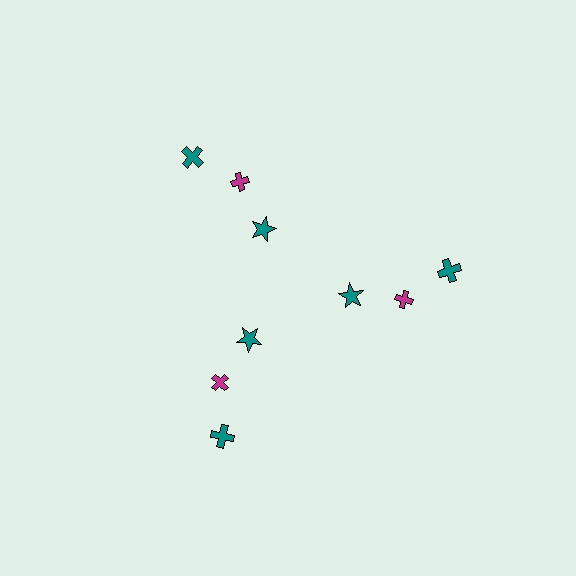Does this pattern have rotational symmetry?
Yes, this pattern has 3-fold rotational symmetry. It looks the same after rotating 120 degrees around the center.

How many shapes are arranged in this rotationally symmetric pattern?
There are 9 shapes, arranged in 3 groups of 3.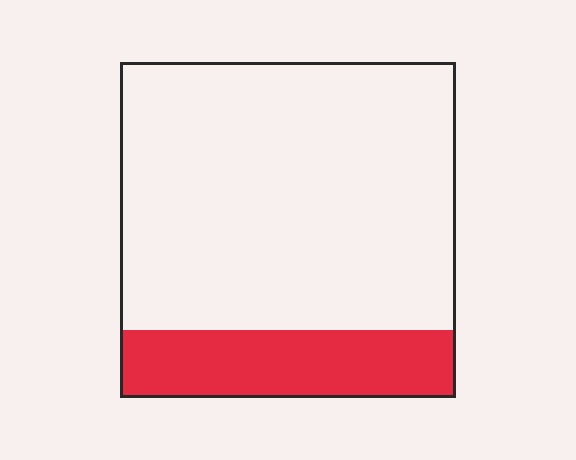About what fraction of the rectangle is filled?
About one fifth (1/5).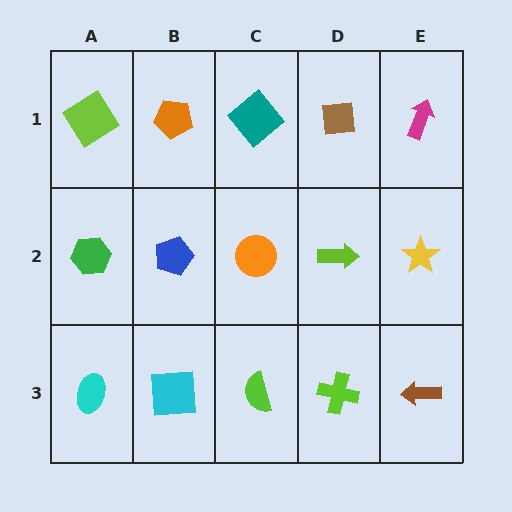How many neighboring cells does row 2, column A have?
3.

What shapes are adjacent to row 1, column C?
An orange circle (row 2, column C), an orange pentagon (row 1, column B), a brown square (row 1, column D).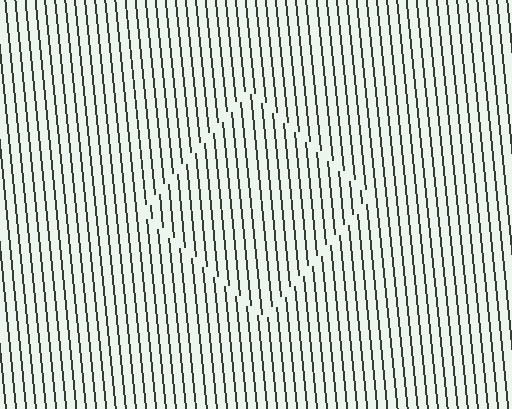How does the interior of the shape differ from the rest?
The interior of the shape contains the same grating, shifted by half a period — the contour is defined by the phase discontinuity where line-ends from the inner and outer gratings abut.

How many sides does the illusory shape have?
4 sides — the line-ends trace a square.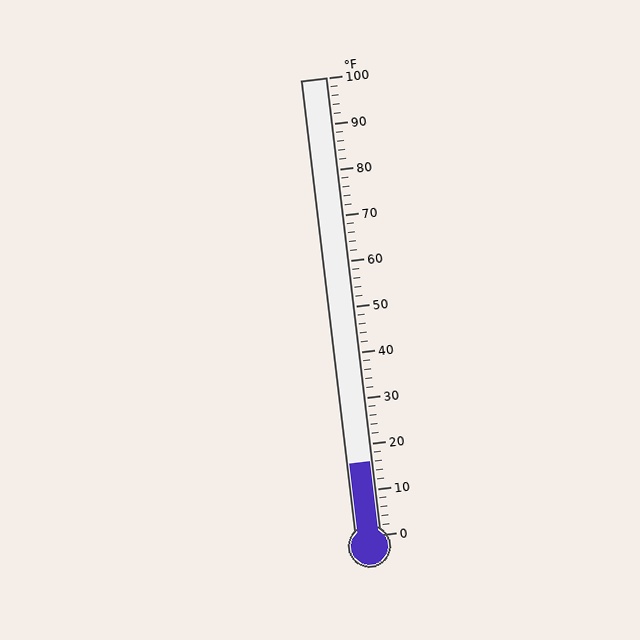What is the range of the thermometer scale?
The thermometer scale ranges from 0°F to 100°F.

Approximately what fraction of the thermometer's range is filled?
The thermometer is filled to approximately 15% of its range.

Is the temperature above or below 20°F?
The temperature is below 20°F.